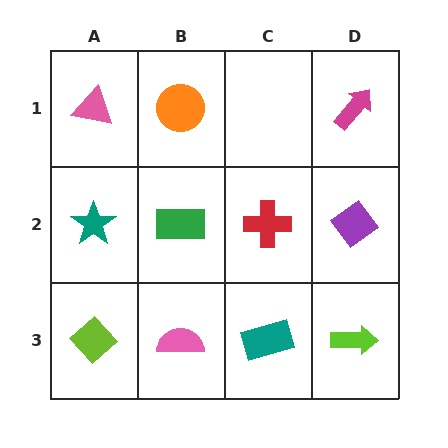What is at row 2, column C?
A red cross.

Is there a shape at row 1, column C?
No, that cell is empty.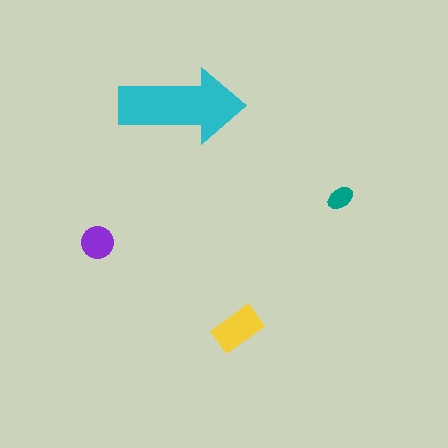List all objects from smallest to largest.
The teal ellipse, the purple circle, the yellow rectangle, the cyan arrow.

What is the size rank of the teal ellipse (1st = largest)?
4th.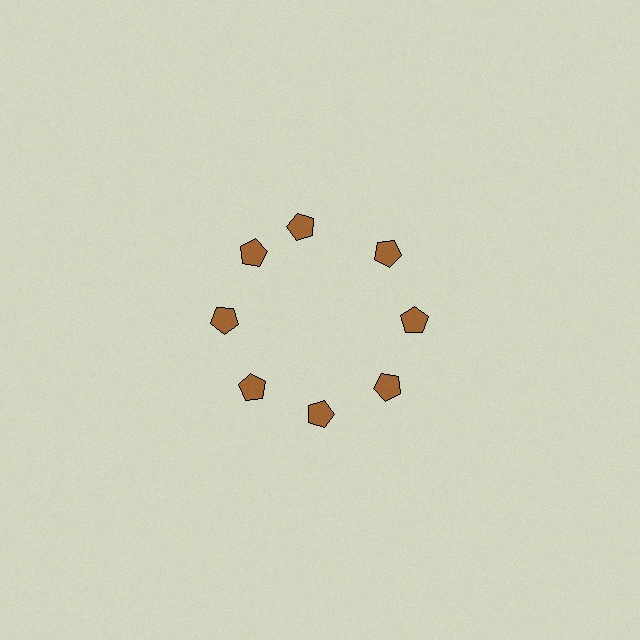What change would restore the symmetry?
The symmetry would be restored by rotating it back into even spacing with its neighbors so that all 8 pentagons sit at equal angles and equal distance from the center.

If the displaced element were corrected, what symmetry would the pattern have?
It would have 8-fold rotational symmetry — the pattern would map onto itself every 45 degrees.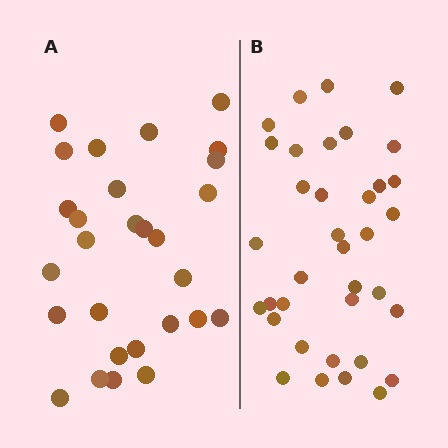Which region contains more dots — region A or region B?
Region B (the right region) has more dots.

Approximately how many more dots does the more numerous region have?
Region B has roughly 8 or so more dots than region A.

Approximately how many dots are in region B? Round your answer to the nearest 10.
About 40 dots. (The exact count is 36, which rounds to 40.)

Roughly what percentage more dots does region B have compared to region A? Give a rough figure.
About 30% more.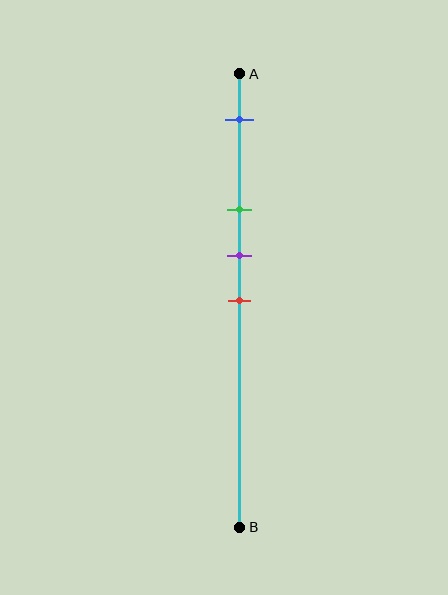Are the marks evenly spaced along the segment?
No, the marks are not evenly spaced.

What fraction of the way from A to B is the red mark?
The red mark is approximately 50% (0.5) of the way from A to B.